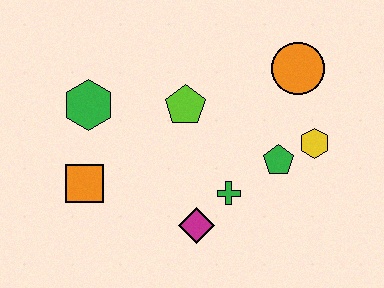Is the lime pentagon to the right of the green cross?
No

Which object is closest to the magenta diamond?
The green cross is closest to the magenta diamond.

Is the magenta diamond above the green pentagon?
No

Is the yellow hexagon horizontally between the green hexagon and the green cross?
No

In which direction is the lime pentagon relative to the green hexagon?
The lime pentagon is to the right of the green hexagon.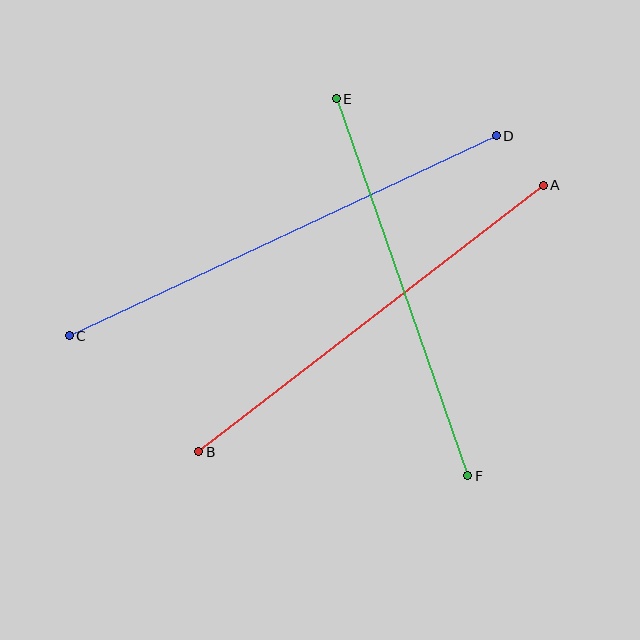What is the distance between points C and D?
The distance is approximately 472 pixels.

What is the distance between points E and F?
The distance is approximately 399 pixels.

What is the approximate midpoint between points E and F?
The midpoint is at approximately (402, 287) pixels.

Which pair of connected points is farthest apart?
Points C and D are farthest apart.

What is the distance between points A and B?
The distance is approximately 435 pixels.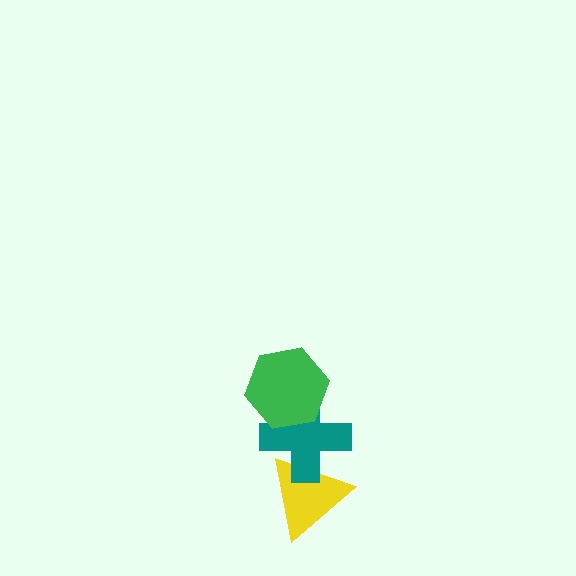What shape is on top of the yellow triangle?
The teal cross is on top of the yellow triangle.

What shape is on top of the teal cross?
The green hexagon is on top of the teal cross.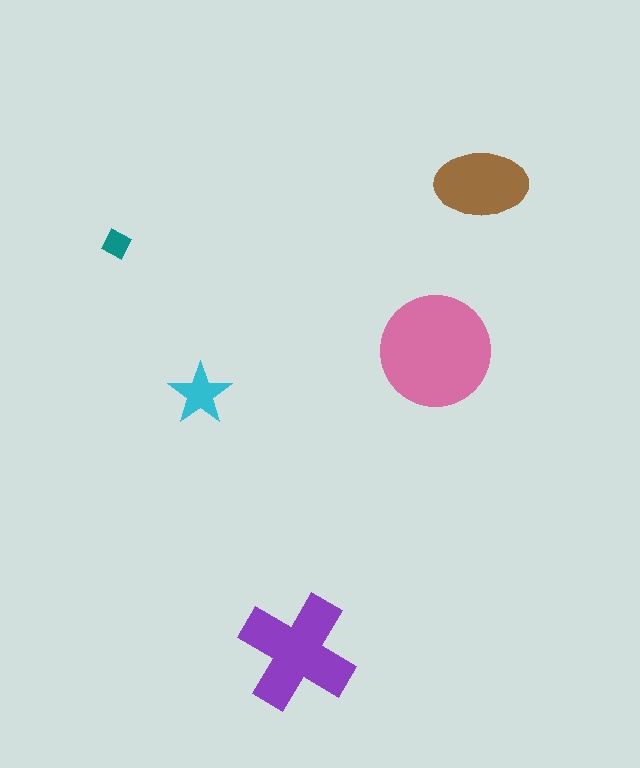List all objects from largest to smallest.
The pink circle, the purple cross, the brown ellipse, the cyan star, the teal diamond.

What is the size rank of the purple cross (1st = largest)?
2nd.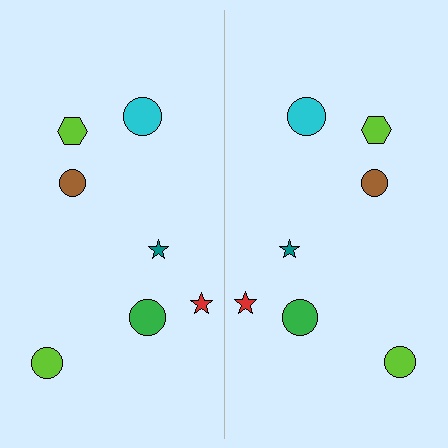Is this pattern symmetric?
Yes, this pattern has bilateral (reflection) symmetry.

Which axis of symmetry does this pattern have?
The pattern has a vertical axis of symmetry running through the center of the image.